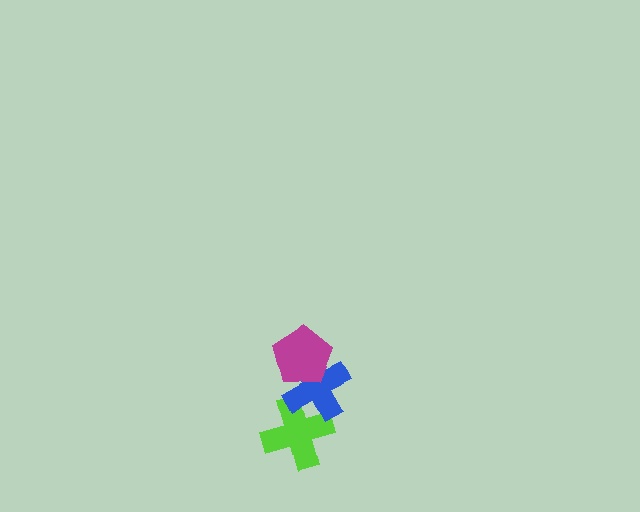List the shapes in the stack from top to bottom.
From top to bottom: the magenta pentagon, the blue cross, the lime cross.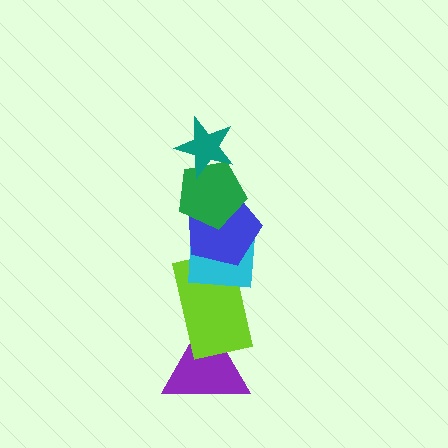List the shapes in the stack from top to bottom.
From top to bottom: the teal star, the green pentagon, the blue pentagon, the cyan square, the lime rectangle, the purple triangle.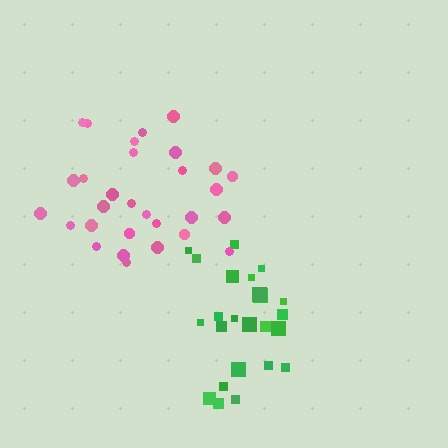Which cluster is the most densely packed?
Green.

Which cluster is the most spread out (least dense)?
Pink.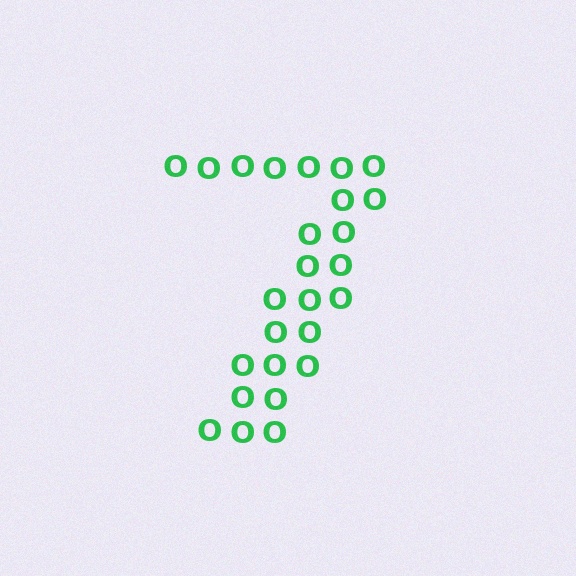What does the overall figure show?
The overall figure shows the digit 7.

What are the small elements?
The small elements are letter O's.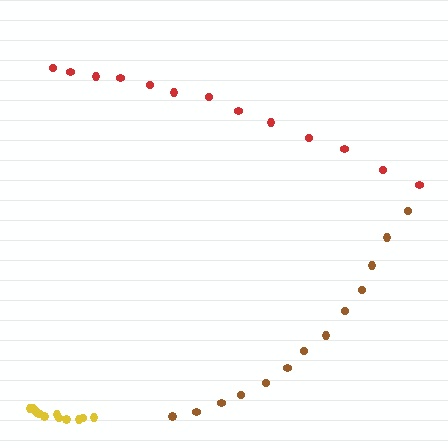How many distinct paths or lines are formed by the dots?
There are 3 distinct paths.